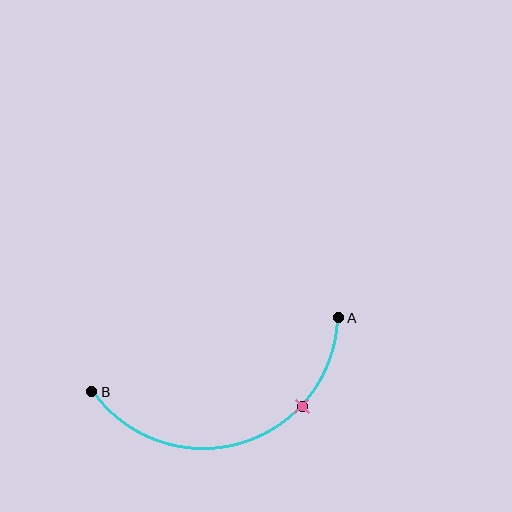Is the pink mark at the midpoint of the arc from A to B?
No. The pink mark lies on the arc but is closer to endpoint A. The arc midpoint would be at the point on the curve equidistant along the arc from both A and B.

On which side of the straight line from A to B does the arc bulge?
The arc bulges below the straight line connecting A and B.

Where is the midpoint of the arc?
The arc midpoint is the point on the curve farthest from the straight line joining A and B. It sits below that line.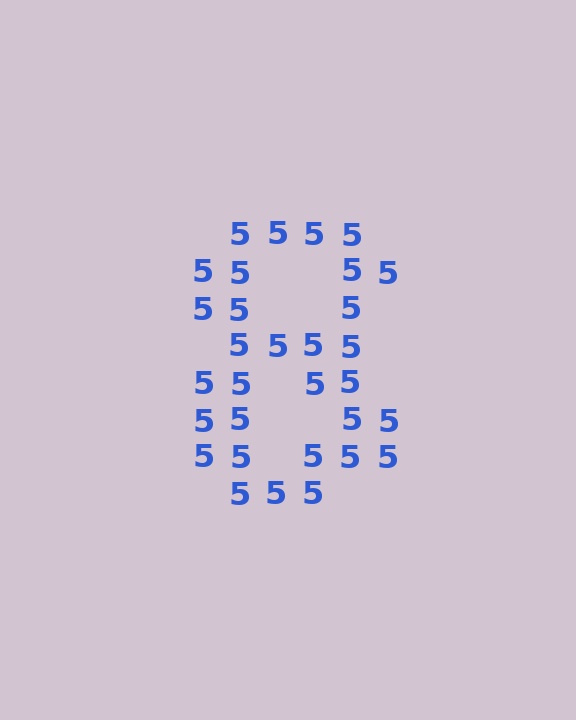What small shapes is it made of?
It is made of small digit 5's.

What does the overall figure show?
The overall figure shows the digit 8.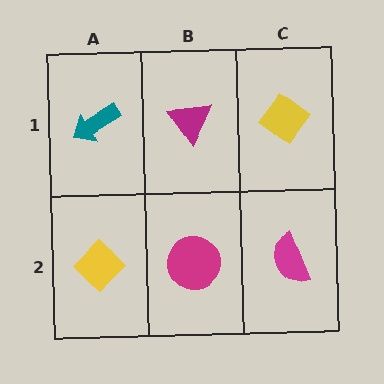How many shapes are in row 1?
3 shapes.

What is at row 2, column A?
A yellow diamond.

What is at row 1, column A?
A teal arrow.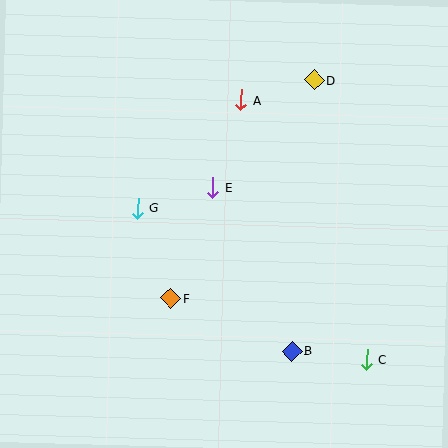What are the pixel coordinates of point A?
Point A is at (241, 100).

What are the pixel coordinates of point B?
Point B is at (292, 351).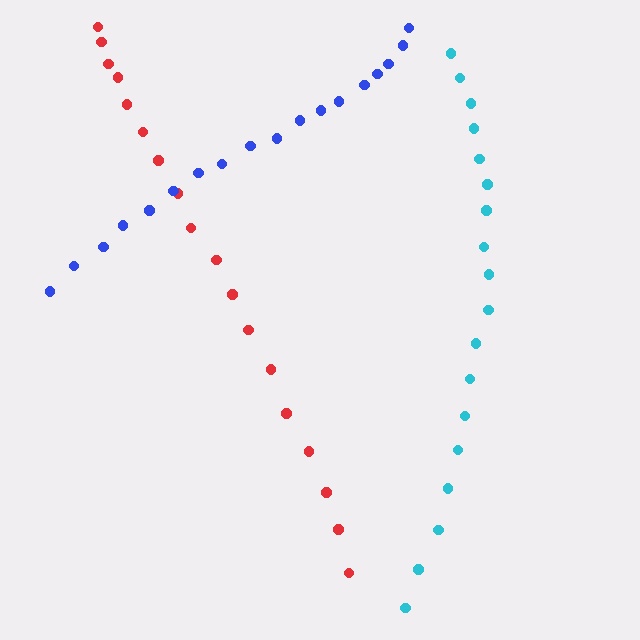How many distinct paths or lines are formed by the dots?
There are 3 distinct paths.